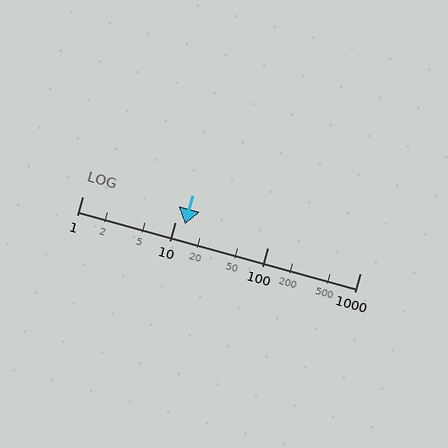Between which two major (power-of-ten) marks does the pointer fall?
The pointer is between 10 and 100.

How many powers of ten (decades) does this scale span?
The scale spans 3 decades, from 1 to 1000.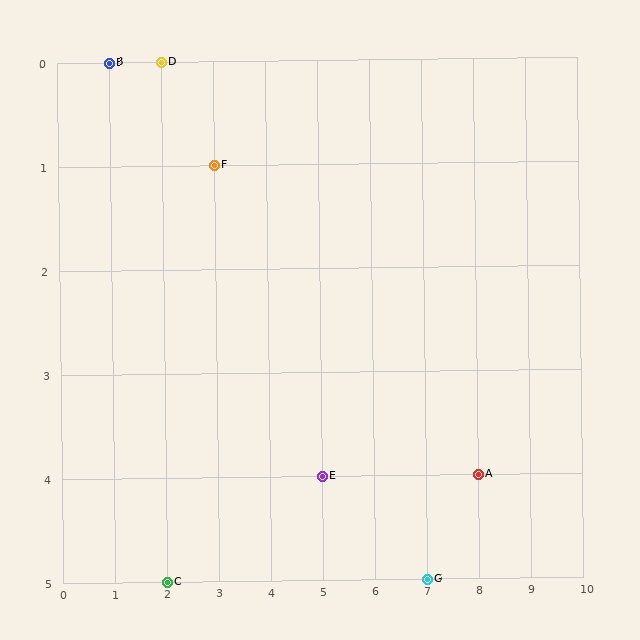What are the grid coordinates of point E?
Point E is at grid coordinates (5, 4).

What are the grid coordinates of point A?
Point A is at grid coordinates (8, 4).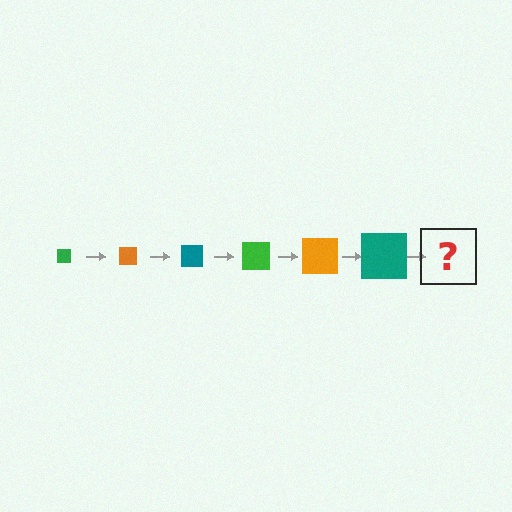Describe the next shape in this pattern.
It should be a green square, larger than the previous one.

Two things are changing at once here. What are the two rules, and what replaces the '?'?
The two rules are that the square grows larger each step and the color cycles through green, orange, and teal. The '?' should be a green square, larger than the previous one.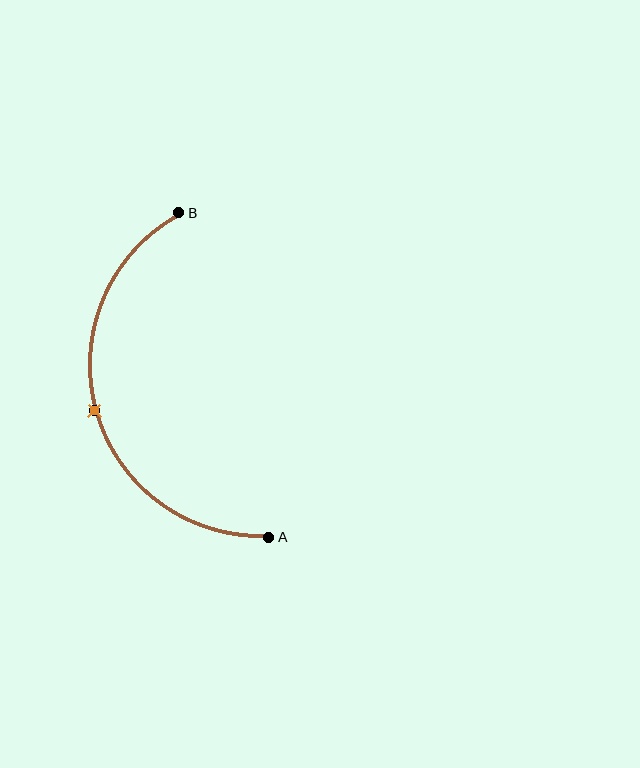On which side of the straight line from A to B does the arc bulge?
The arc bulges to the left of the straight line connecting A and B.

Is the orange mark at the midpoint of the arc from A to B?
Yes. The orange mark lies on the arc at equal arc-length from both A and B — it is the arc midpoint.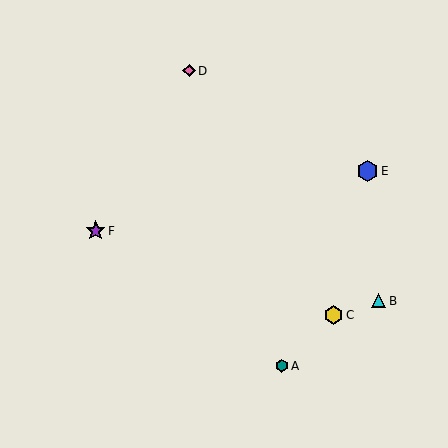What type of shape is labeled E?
Shape E is a blue hexagon.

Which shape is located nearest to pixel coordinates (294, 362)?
The teal hexagon (labeled A) at (282, 366) is nearest to that location.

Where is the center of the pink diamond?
The center of the pink diamond is at (189, 71).